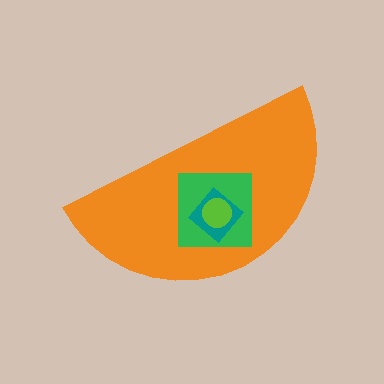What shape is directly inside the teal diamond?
The lime circle.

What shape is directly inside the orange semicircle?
The green square.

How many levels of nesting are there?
4.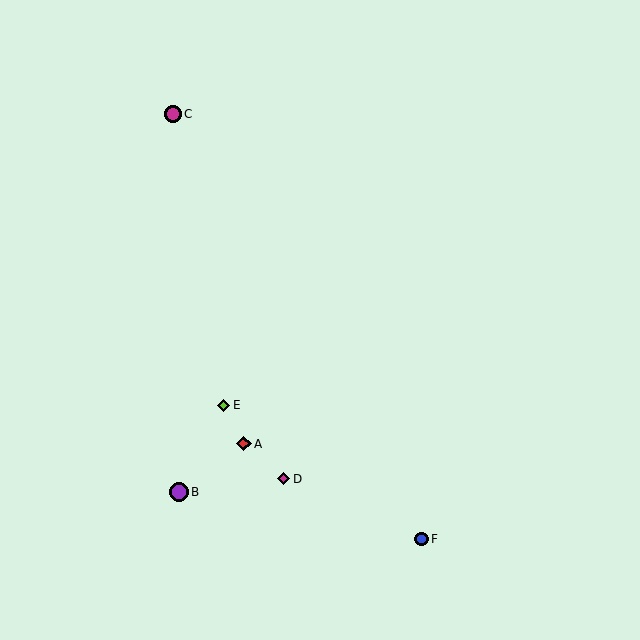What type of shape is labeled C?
Shape C is a magenta circle.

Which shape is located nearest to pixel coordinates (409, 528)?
The blue circle (labeled F) at (422, 539) is nearest to that location.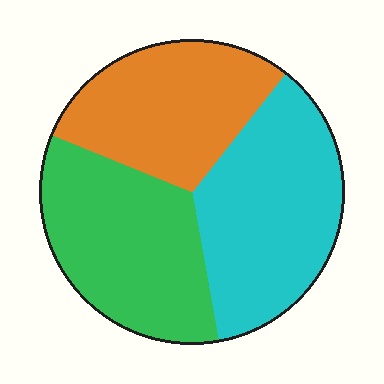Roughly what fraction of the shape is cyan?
Cyan covers around 35% of the shape.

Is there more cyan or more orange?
Cyan.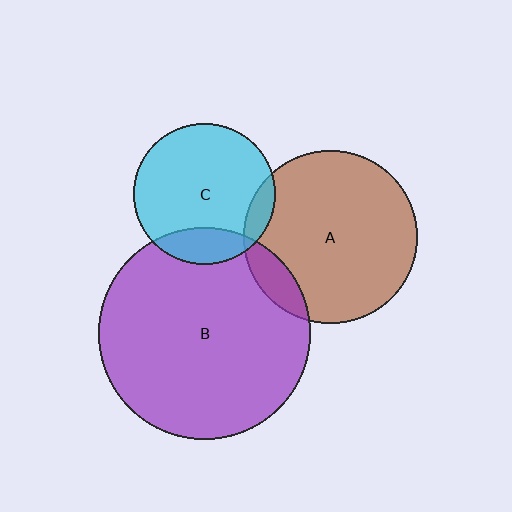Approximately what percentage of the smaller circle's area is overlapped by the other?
Approximately 15%.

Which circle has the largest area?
Circle B (purple).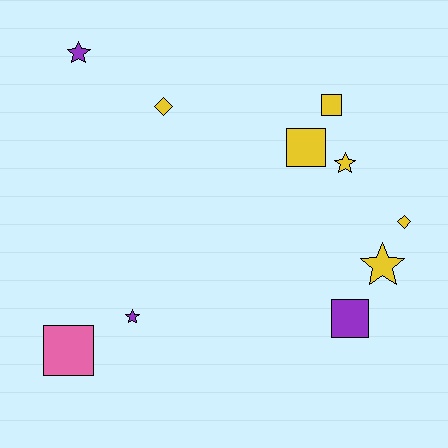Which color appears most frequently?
Yellow, with 6 objects.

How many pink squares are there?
There is 1 pink square.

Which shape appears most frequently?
Star, with 4 objects.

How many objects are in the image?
There are 10 objects.